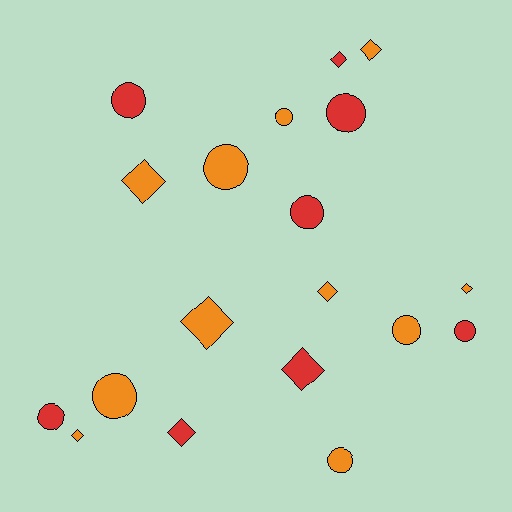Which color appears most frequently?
Orange, with 11 objects.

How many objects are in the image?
There are 19 objects.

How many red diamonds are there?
There are 3 red diamonds.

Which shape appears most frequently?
Circle, with 10 objects.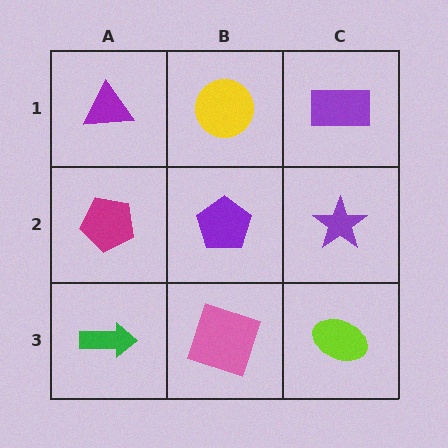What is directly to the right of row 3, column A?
A pink square.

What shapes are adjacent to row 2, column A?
A purple triangle (row 1, column A), a green arrow (row 3, column A), a purple pentagon (row 2, column B).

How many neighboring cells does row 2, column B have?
4.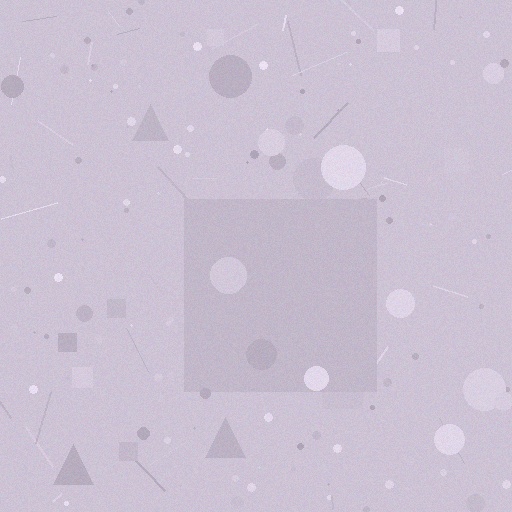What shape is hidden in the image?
A square is hidden in the image.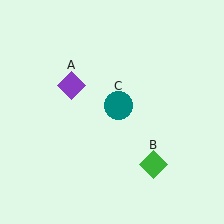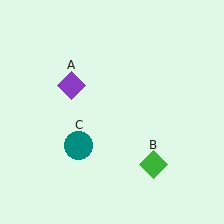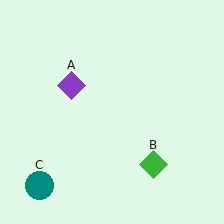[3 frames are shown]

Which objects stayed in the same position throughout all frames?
Purple diamond (object A) and green diamond (object B) remained stationary.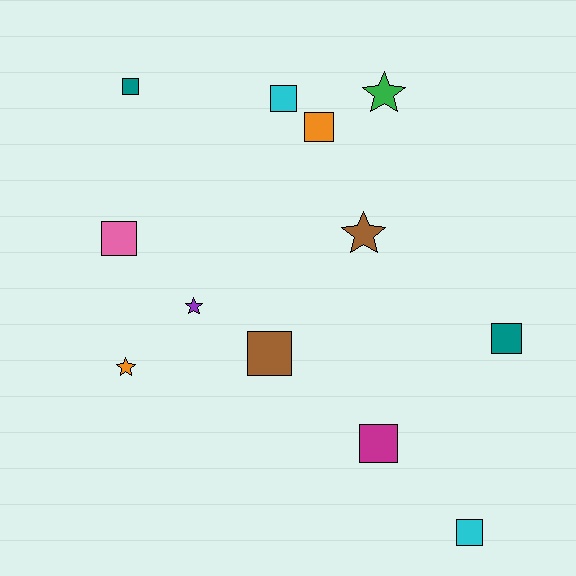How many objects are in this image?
There are 12 objects.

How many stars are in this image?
There are 4 stars.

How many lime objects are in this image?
There are no lime objects.